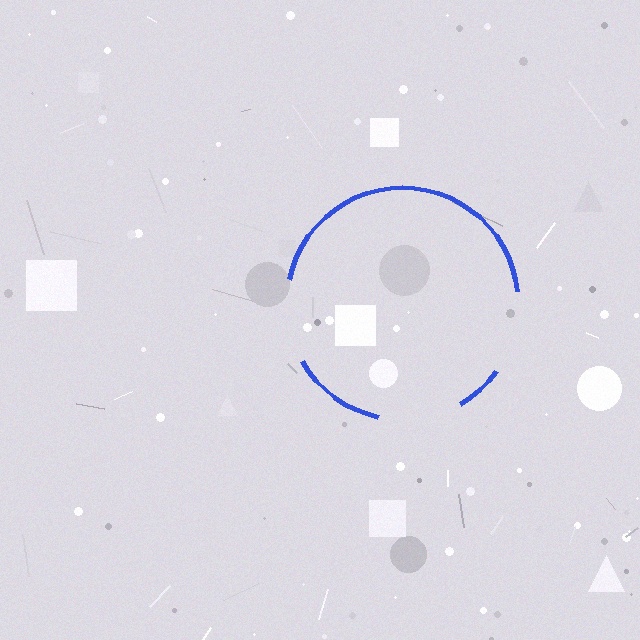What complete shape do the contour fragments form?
The contour fragments form a circle.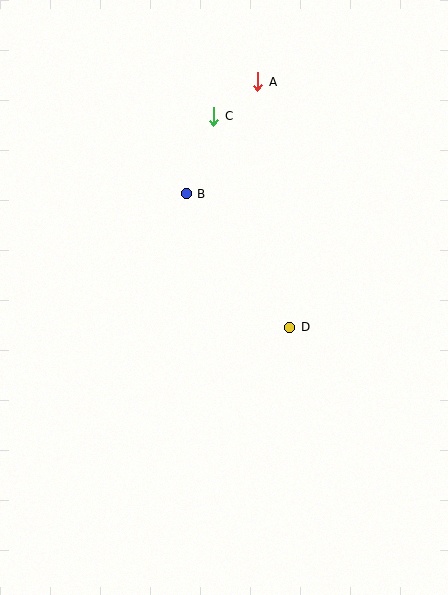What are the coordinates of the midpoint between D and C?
The midpoint between D and C is at (252, 222).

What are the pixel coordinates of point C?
Point C is at (214, 116).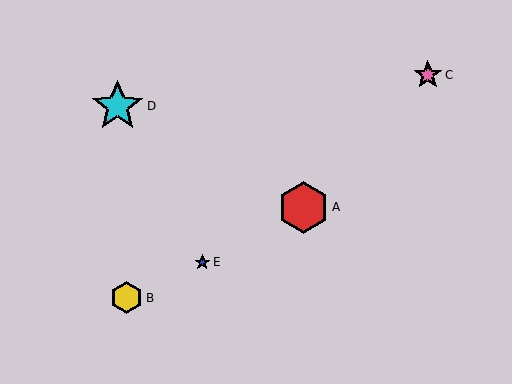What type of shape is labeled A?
Shape A is a red hexagon.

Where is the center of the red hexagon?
The center of the red hexagon is at (303, 208).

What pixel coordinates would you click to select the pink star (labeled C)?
Click at (428, 75) to select the pink star C.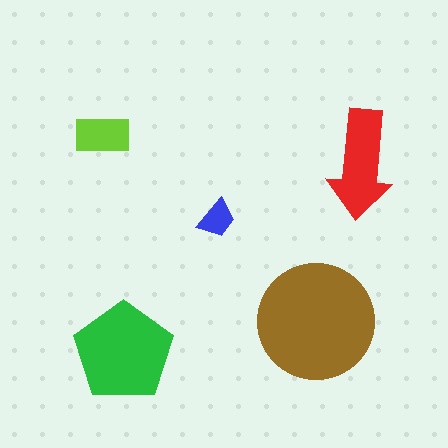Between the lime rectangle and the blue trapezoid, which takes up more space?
The lime rectangle.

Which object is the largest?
The brown circle.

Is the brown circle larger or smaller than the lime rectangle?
Larger.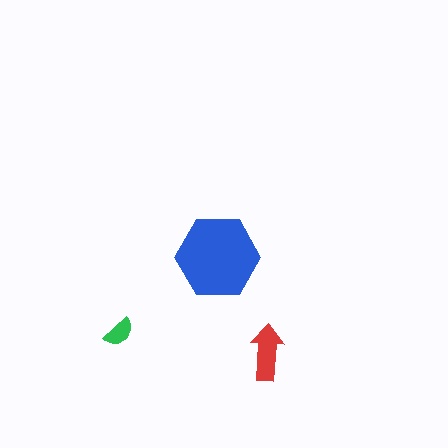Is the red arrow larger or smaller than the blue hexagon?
Smaller.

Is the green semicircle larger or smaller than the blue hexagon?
Smaller.